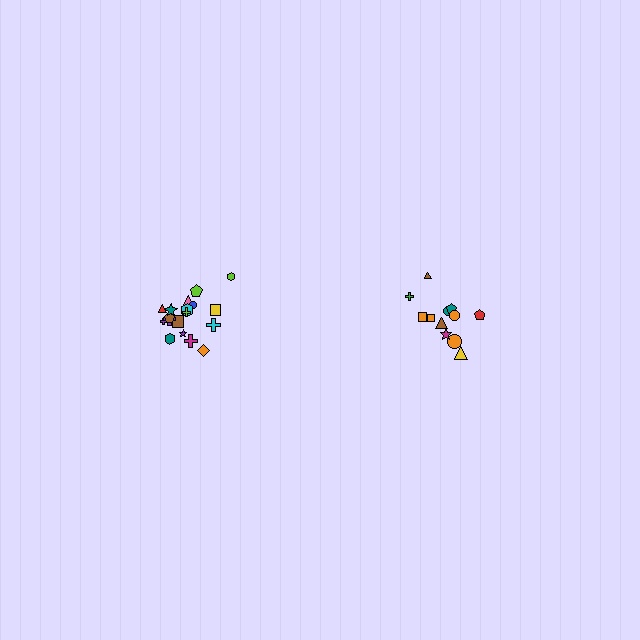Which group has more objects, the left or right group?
The left group.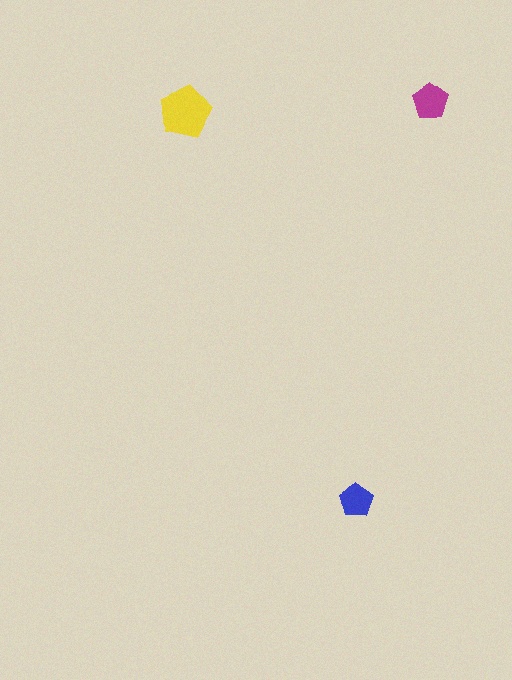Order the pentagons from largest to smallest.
the yellow one, the magenta one, the blue one.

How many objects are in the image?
There are 3 objects in the image.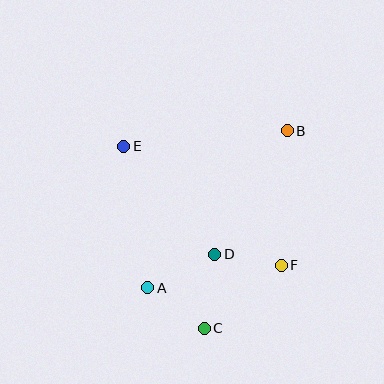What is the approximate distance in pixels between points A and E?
The distance between A and E is approximately 143 pixels.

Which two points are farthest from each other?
Points B and C are farthest from each other.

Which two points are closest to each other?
Points D and F are closest to each other.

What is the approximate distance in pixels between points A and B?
The distance between A and B is approximately 210 pixels.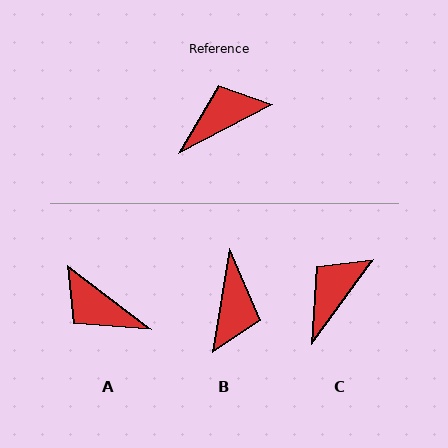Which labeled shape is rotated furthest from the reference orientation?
B, about 127 degrees away.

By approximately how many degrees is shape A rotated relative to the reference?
Approximately 115 degrees counter-clockwise.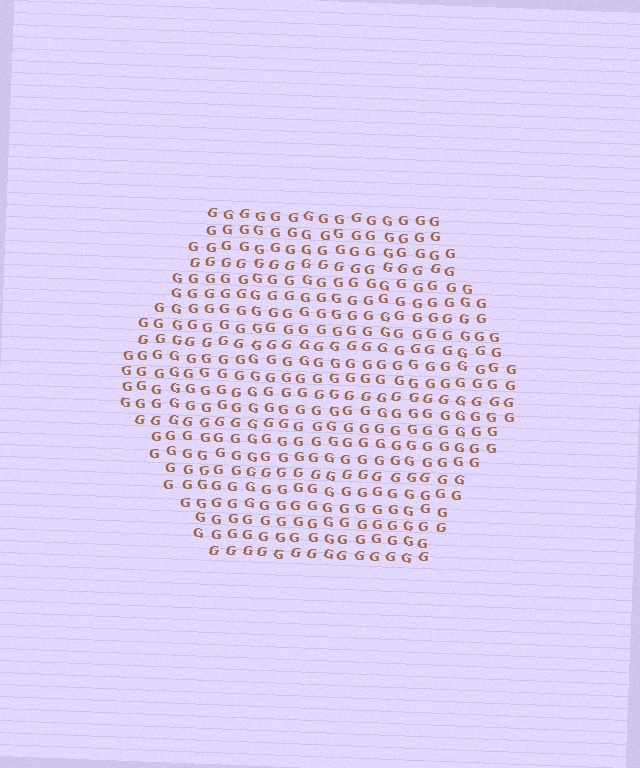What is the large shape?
The large shape is a hexagon.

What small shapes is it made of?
It is made of small letter G's.